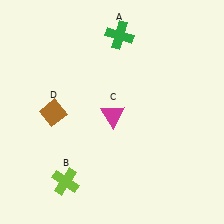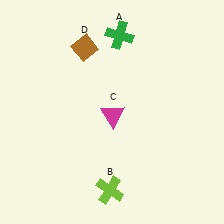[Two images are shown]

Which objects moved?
The objects that moved are: the lime cross (B), the brown diamond (D).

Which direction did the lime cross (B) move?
The lime cross (B) moved right.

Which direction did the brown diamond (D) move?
The brown diamond (D) moved up.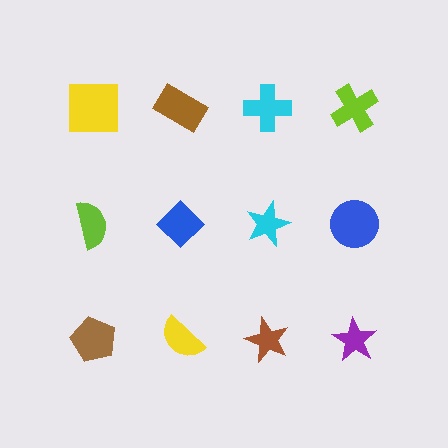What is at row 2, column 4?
A blue circle.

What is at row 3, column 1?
A brown pentagon.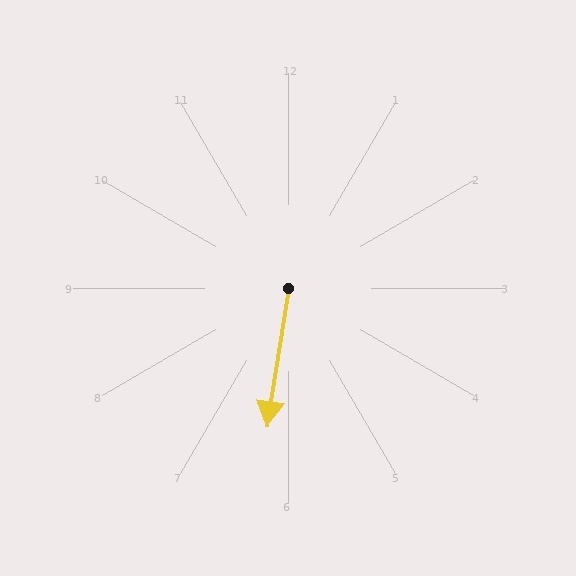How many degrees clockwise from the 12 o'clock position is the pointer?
Approximately 189 degrees.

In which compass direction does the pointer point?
South.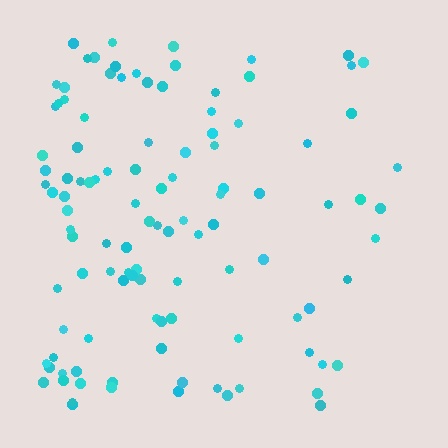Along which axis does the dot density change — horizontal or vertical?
Horizontal.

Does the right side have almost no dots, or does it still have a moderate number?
Still a moderate number, just noticeably fewer than the left.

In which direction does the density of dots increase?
From right to left, with the left side densest.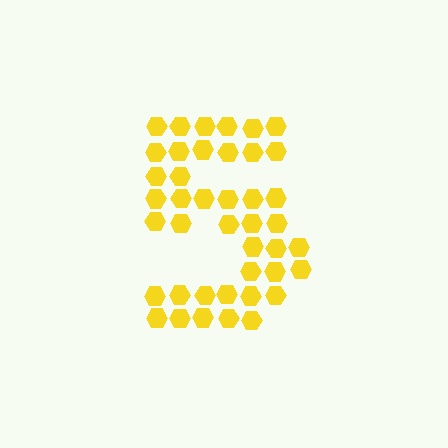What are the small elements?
The small elements are hexagons.